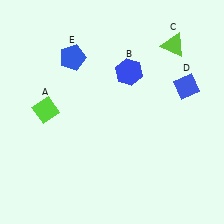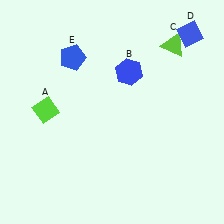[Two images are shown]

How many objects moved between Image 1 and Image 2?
1 object moved between the two images.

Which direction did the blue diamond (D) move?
The blue diamond (D) moved up.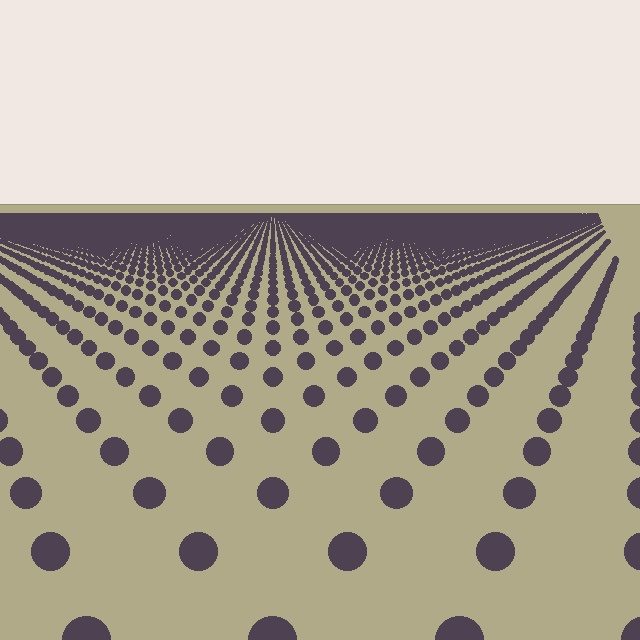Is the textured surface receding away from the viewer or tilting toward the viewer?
The surface is receding away from the viewer. Texture elements get smaller and denser toward the top.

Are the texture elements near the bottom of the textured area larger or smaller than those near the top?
Larger. Near the bottom, elements are closer to the viewer and appear at a bigger on-screen size.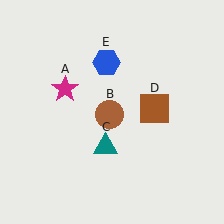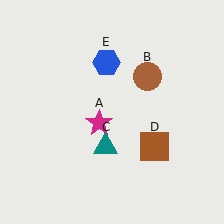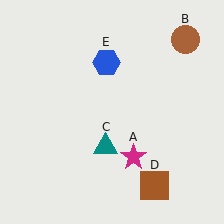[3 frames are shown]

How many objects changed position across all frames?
3 objects changed position: magenta star (object A), brown circle (object B), brown square (object D).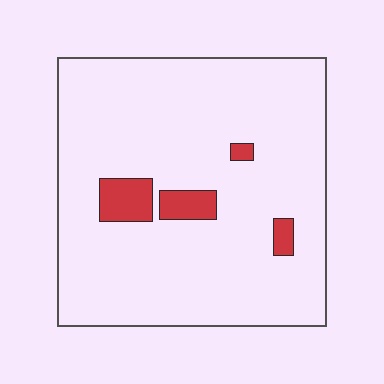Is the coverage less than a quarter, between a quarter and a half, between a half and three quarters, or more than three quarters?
Less than a quarter.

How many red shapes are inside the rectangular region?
4.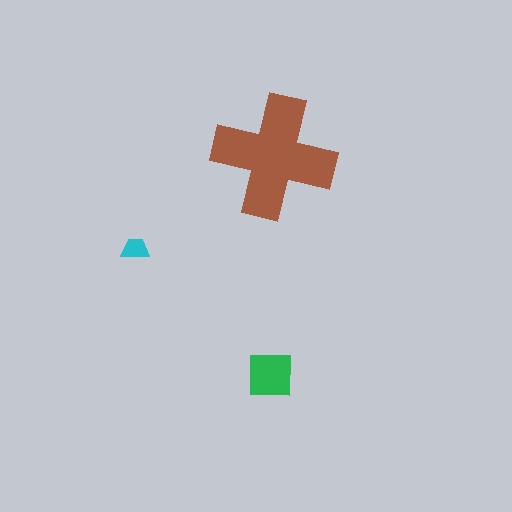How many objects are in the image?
There are 3 objects in the image.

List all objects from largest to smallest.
The brown cross, the green square, the cyan trapezoid.